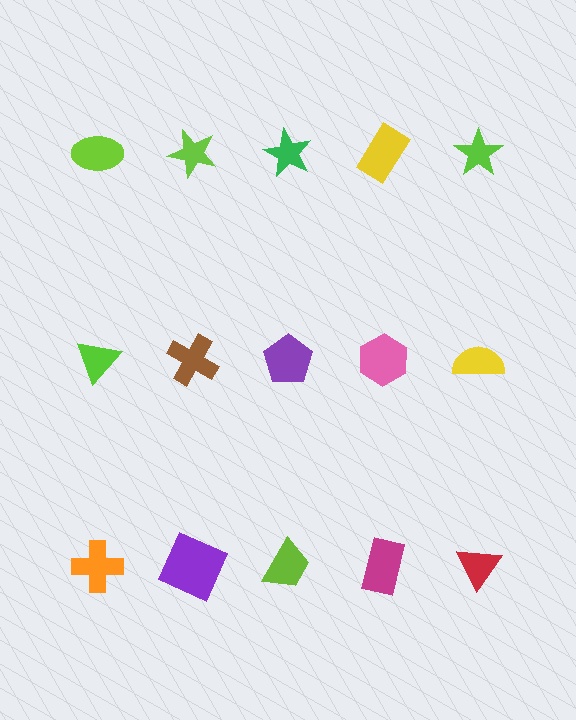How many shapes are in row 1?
5 shapes.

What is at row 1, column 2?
A lime star.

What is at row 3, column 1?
An orange cross.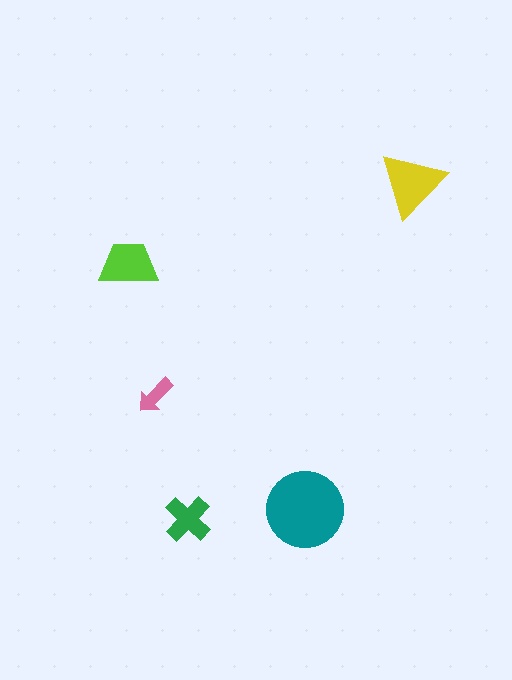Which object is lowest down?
The green cross is bottommost.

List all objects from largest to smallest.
The teal circle, the yellow triangle, the lime trapezoid, the green cross, the pink arrow.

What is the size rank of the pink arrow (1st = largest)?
5th.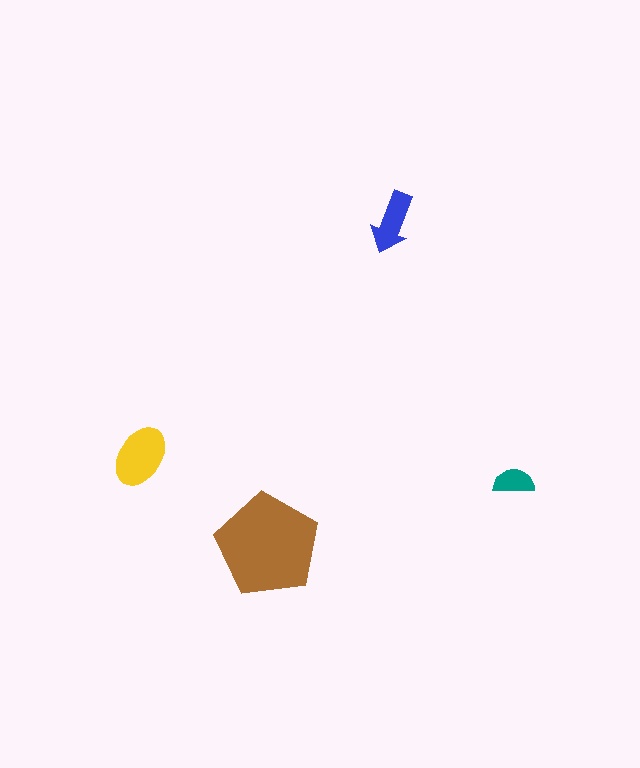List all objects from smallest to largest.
The teal semicircle, the blue arrow, the yellow ellipse, the brown pentagon.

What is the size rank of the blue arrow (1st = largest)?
3rd.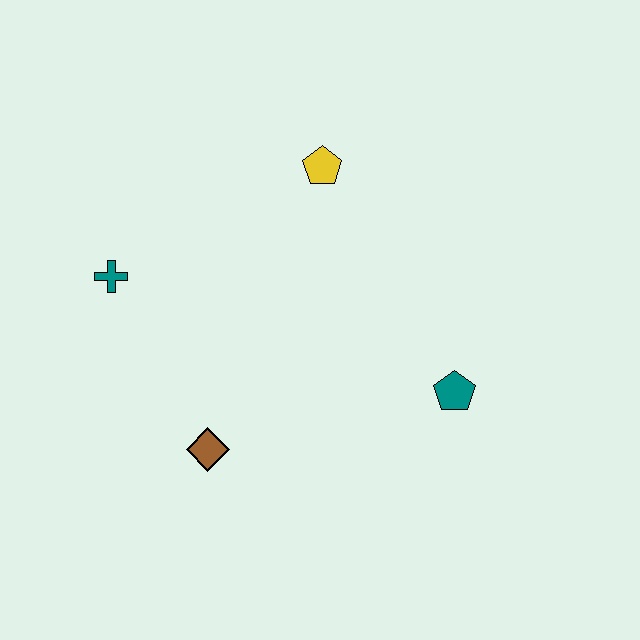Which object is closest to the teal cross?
The brown diamond is closest to the teal cross.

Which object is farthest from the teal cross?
The teal pentagon is farthest from the teal cross.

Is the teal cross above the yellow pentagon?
No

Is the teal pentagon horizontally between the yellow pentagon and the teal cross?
No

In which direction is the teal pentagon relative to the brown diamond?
The teal pentagon is to the right of the brown diamond.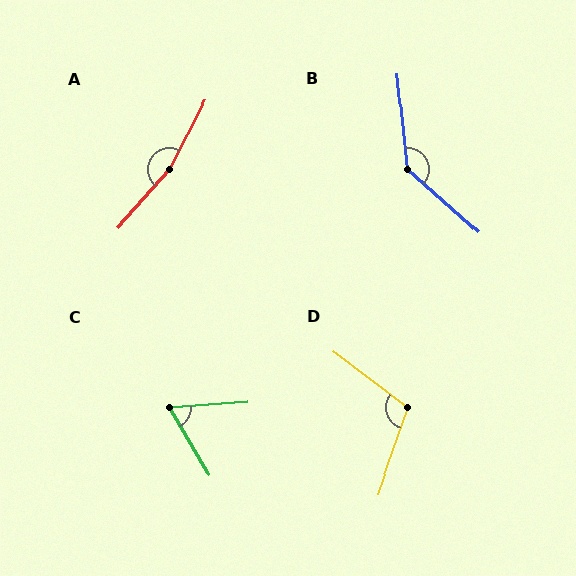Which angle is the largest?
A, at approximately 166 degrees.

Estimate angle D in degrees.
Approximately 108 degrees.